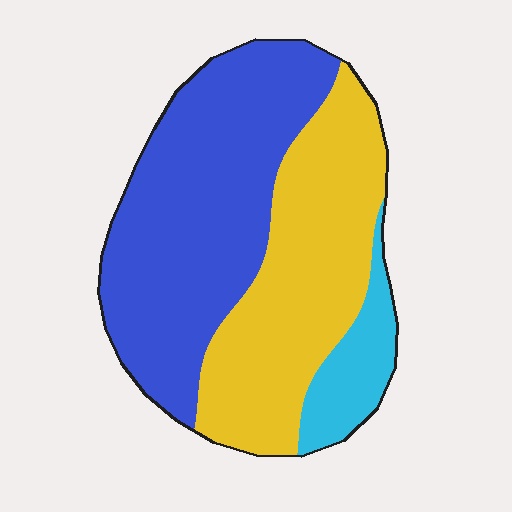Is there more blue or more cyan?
Blue.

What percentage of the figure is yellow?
Yellow covers around 40% of the figure.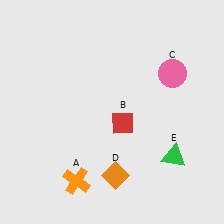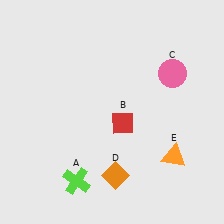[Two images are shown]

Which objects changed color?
A changed from orange to lime. E changed from green to orange.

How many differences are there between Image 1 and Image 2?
There are 2 differences between the two images.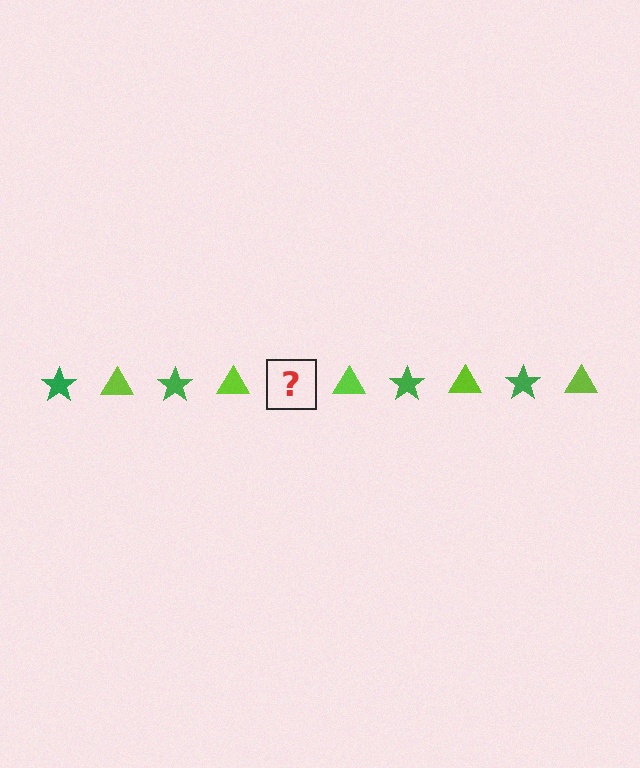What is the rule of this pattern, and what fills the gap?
The rule is that the pattern alternates between green star and lime triangle. The gap should be filled with a green star.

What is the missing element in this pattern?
The missing element is a green star.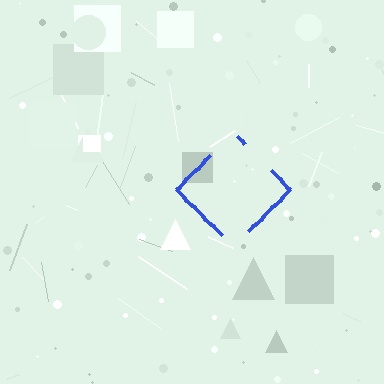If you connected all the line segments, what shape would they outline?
They would outline a diamond.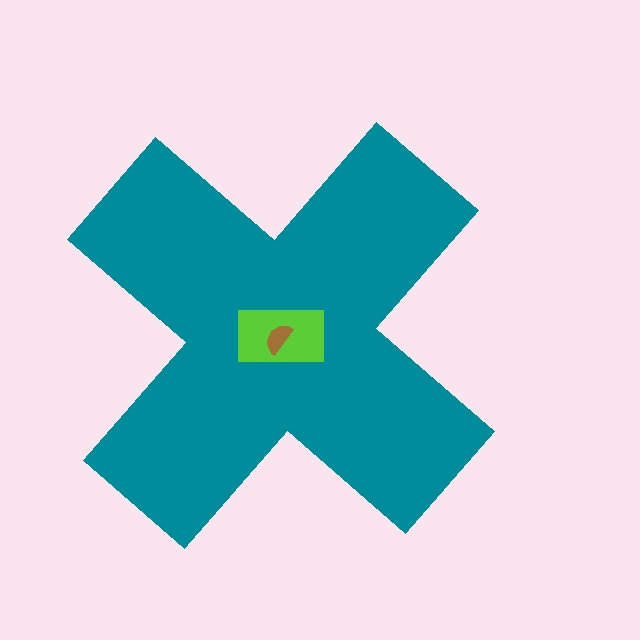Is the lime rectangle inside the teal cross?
Yes.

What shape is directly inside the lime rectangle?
The brown semicircle.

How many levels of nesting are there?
3.